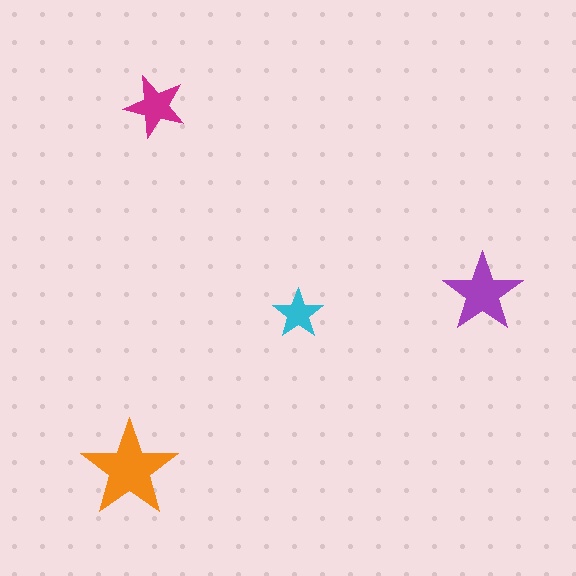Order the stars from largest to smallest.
the orange one, the purple one, the magenta one, the cyan one.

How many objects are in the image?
There are 4 objects in the image.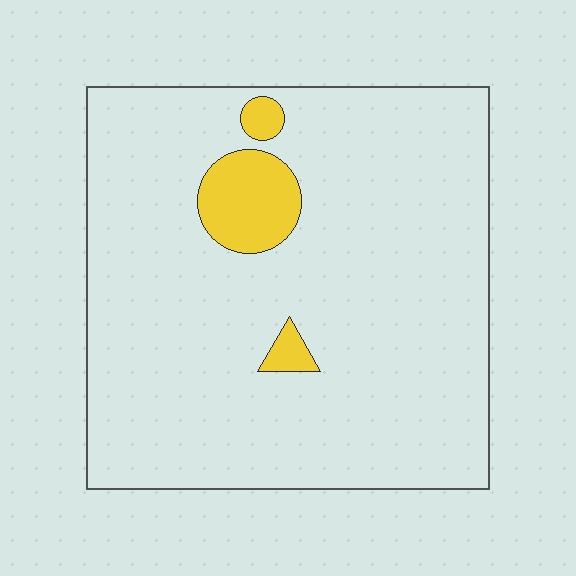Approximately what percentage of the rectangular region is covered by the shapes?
Approximately 5%.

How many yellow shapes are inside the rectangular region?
3.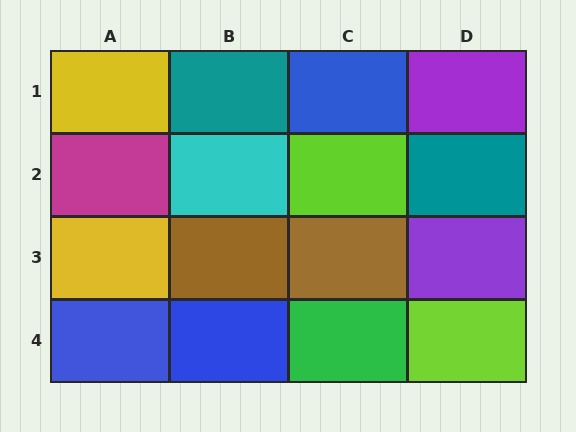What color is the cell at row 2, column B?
Cyan.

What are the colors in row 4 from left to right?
Blue, blue, green, lime.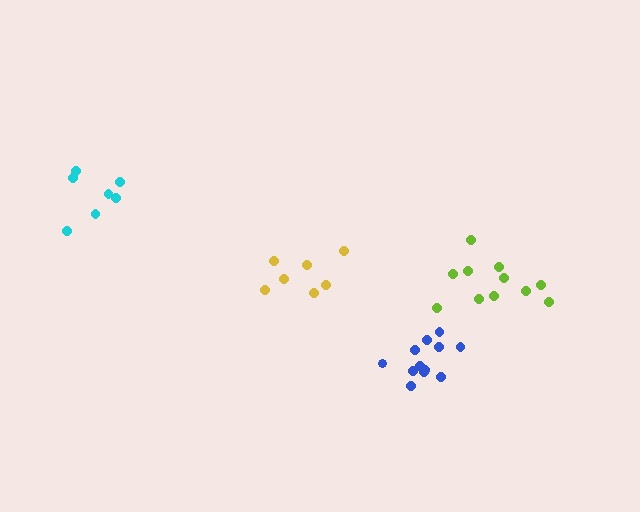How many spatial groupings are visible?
There are 4 spatial groupings.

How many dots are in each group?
Group 1: 12 dots, Group 2: 7 dots, Group 3: 11 dots, Group 4: 7 dots (37 total).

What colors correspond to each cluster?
The clusters are colored: blue, cyan, lime, yellow.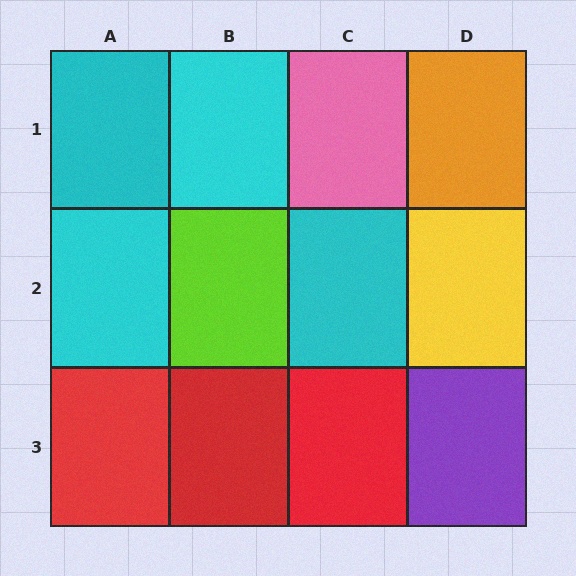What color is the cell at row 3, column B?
Red.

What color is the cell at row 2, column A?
Cyan.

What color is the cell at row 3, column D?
Purple.